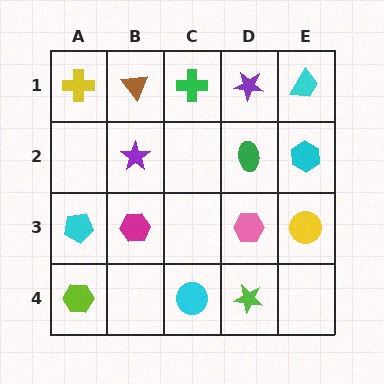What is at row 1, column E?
A cyan trapezoid.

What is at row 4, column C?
A cyan circle.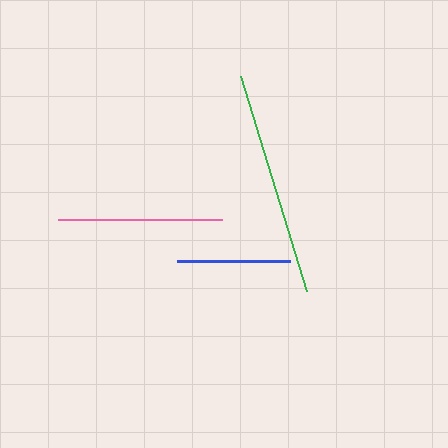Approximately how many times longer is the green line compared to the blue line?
The green line is approximately 2.0 times the length of the blue line.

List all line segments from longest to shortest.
From longest to shortest: green, pink, blue.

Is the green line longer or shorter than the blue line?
The green line is longer than the blue line.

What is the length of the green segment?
The green segment is approximately 226 pixels long.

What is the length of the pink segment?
The pink segment is approximately 163 pixels long.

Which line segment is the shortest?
The blue line is the shortest at approximately 113 pixels.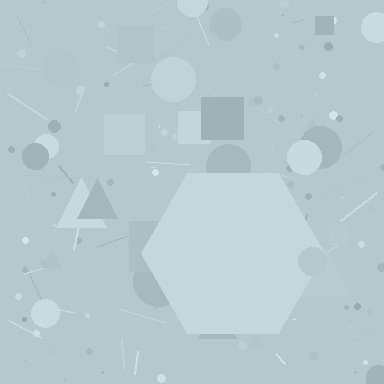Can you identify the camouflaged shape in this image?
The camouflaged shape is a hexagon.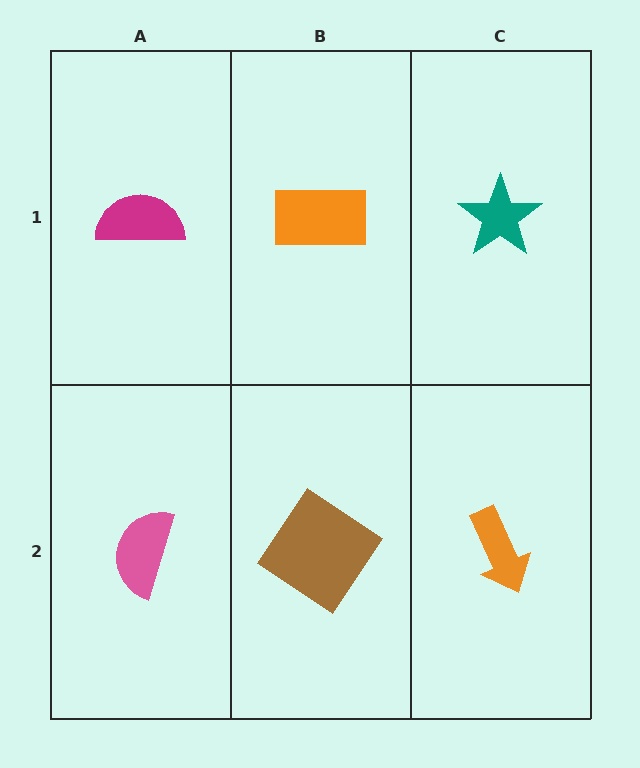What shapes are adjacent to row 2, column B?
An orange rectangle (row 1, column B), a pink semicircle (row 2, column A), an orange arrow (row 2, column C).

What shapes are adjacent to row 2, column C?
A teal star (row 1, column C), a brown diamond (row 2, column B).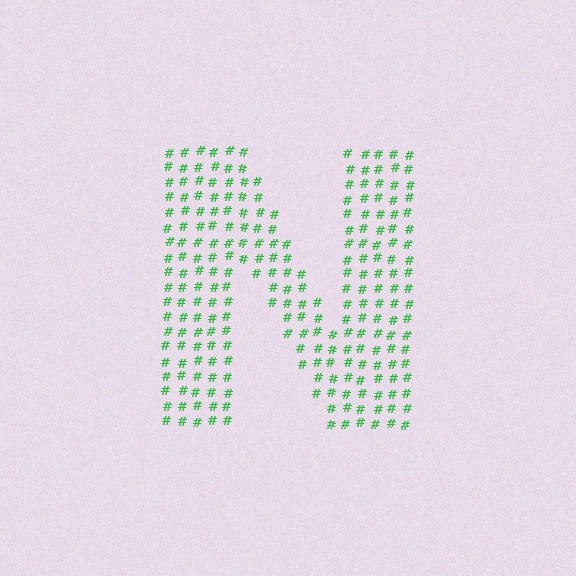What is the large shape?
The large shape is the letter N.